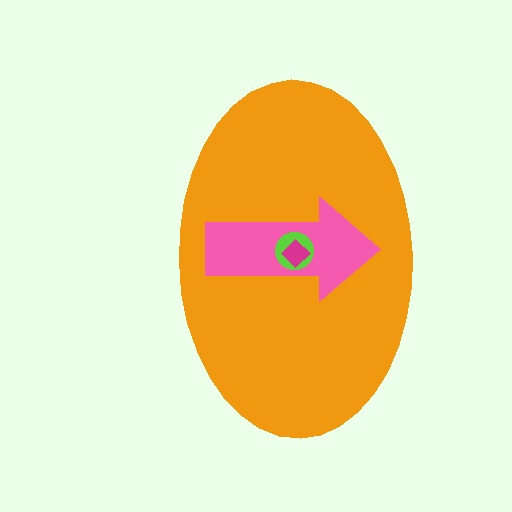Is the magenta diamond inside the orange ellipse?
Yes.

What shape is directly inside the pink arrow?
The lime circle.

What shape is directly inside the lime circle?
The magenta diamond.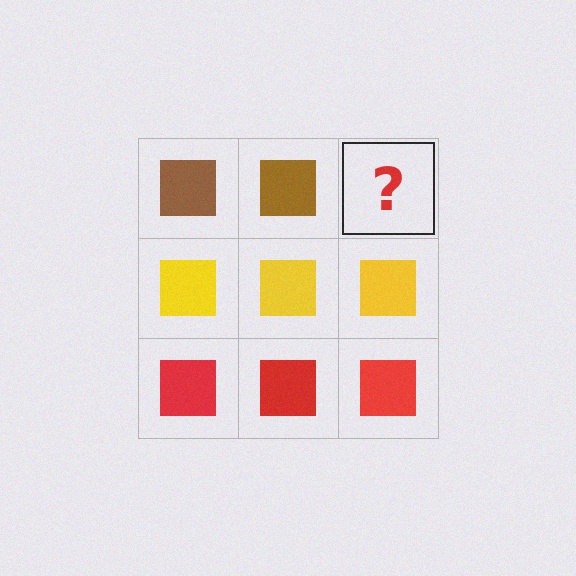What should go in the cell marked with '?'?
The missing cell should contain a brown square.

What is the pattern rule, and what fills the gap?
The rule is that each row has a consistent color. The gap should be filled with a brown square.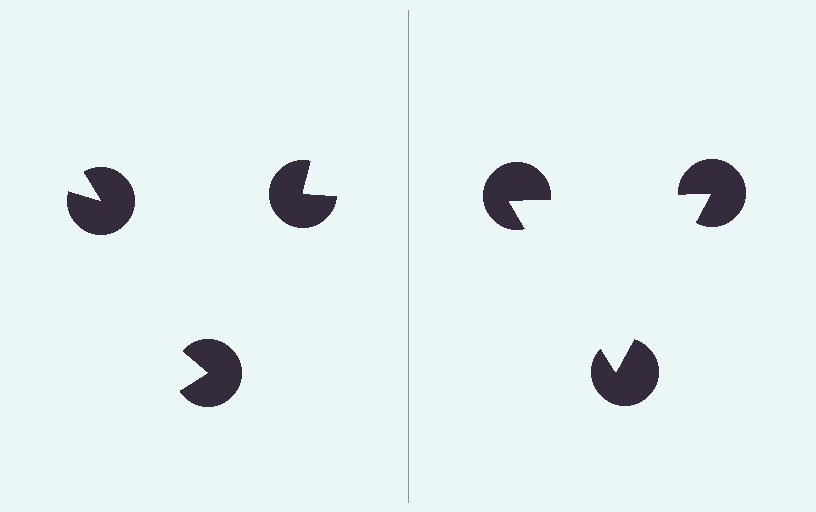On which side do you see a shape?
An illusory triangle appears on the right side. On the left side the wedge cuts are rotated, so no coherent shape forms.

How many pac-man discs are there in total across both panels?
6 — 3 on each side.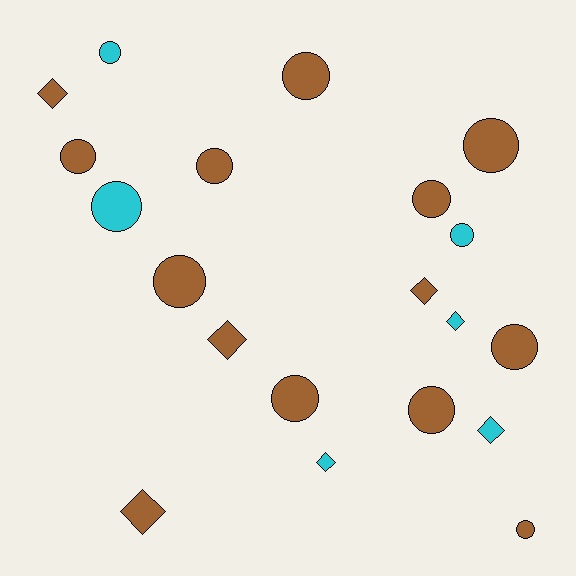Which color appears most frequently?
Brown, with 14 objects.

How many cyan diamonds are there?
There are 3 cyan diamonds.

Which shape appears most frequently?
Circle, with 13 objects.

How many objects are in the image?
There are 20 objects.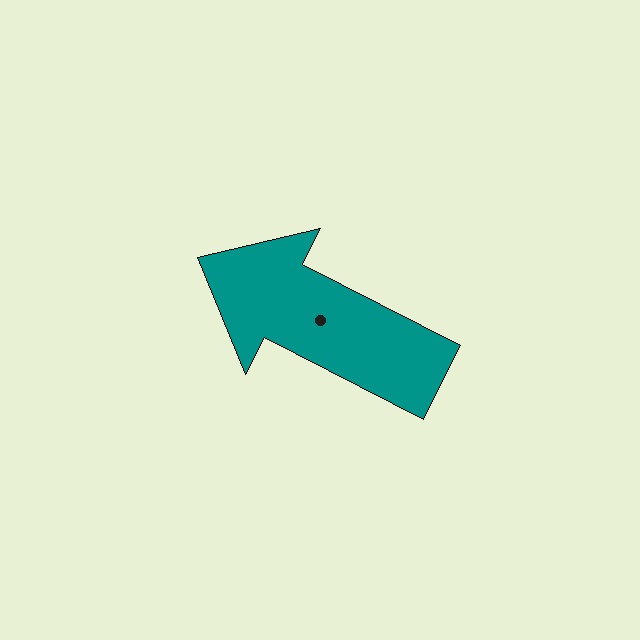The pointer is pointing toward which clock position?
Roughly 10 o'clock.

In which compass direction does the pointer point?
Northwest.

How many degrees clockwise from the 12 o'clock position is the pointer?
Approximately 297 degrees.